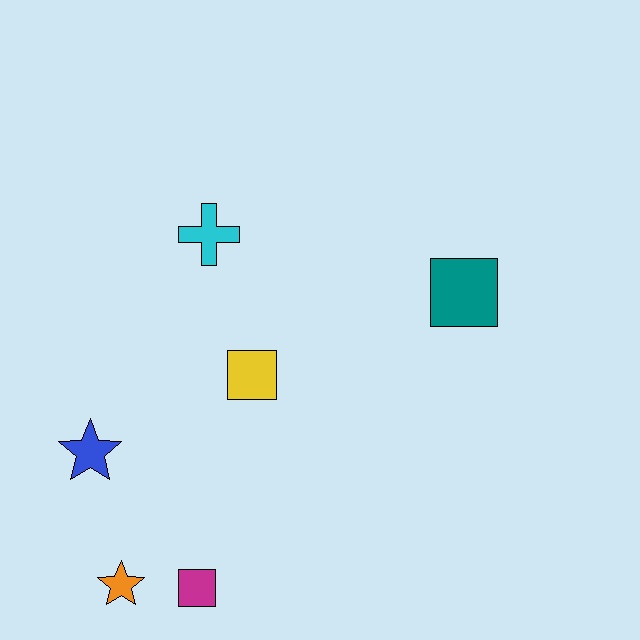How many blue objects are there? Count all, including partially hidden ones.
There is 1 blue object.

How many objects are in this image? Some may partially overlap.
There are 6 objects.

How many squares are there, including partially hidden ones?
There are 3 squares.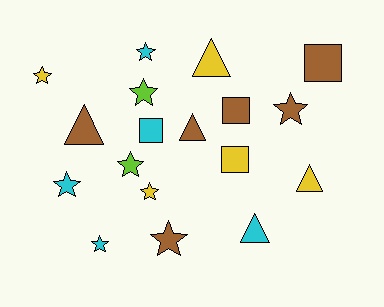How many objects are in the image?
There are 18 objects.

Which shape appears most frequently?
Star, with 9 objects.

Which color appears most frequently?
Brown, with 6 objects.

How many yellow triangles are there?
There are 2 yellow triangles.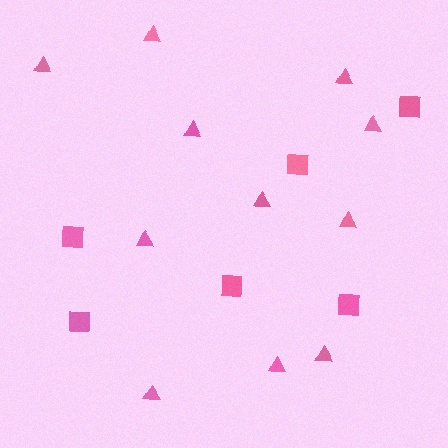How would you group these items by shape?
There are 2 groups: one group of squares (6) and one group of triangles (11).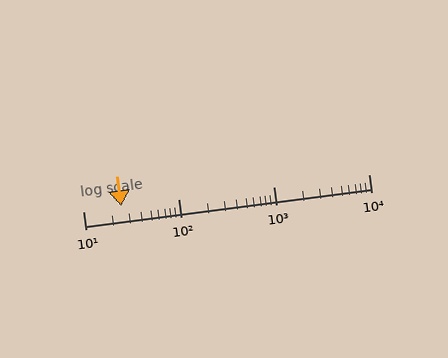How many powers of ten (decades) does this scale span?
The scale spans 3 decades, from 10 to 10000.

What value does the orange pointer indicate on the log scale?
The pointer indicates approximately 25.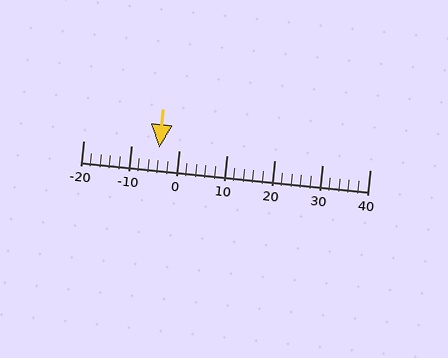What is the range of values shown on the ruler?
The ruler shows values from -20 to 40.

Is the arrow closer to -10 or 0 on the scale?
The arrow is closer to 0.